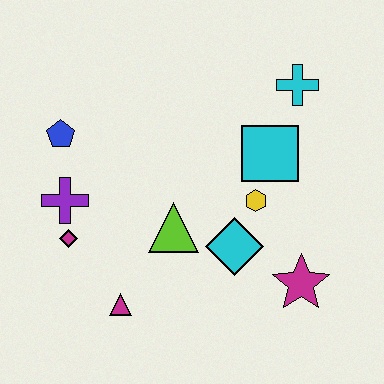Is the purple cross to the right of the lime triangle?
No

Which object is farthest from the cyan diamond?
The blue pentagon is farthest from the cyan diamond.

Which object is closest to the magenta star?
The cyan diamond is closest to the magenta star.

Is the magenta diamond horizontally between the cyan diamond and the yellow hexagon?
No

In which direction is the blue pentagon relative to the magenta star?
The blue pentagon is to the left of the magenta star.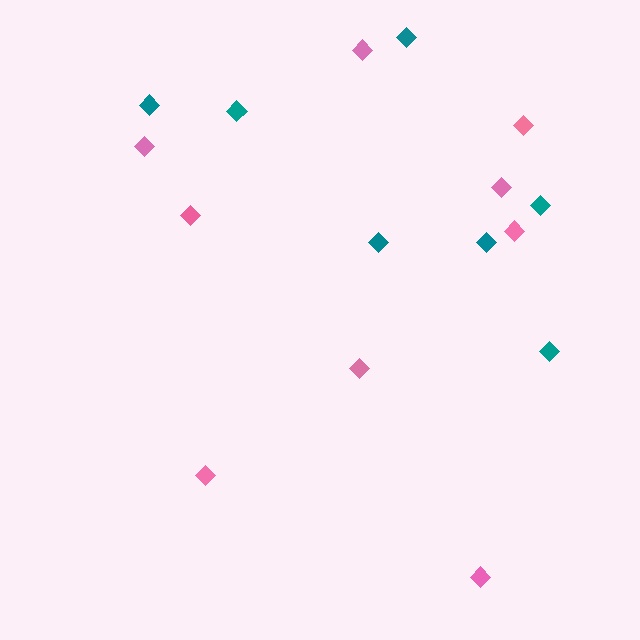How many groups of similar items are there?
There are 2 groups: one group of pink diamonds (9) and one group of teal diamonds (7).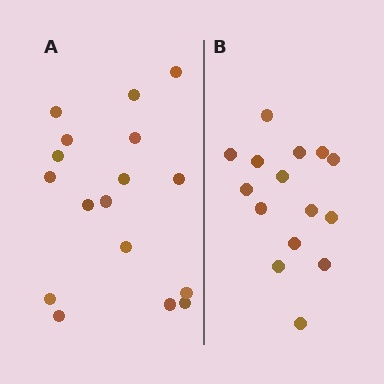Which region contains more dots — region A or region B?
Region A (the left region) has more dots.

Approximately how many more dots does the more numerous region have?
Region A has just a few more — roughly 2 or 3 more dots than region B.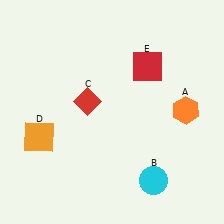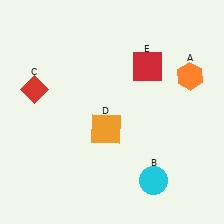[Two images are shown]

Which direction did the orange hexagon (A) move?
The orange hexagon (A) moved up.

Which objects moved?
The objects that moved are: the orange hexagon (A), the red diamond (C), the orange square (D).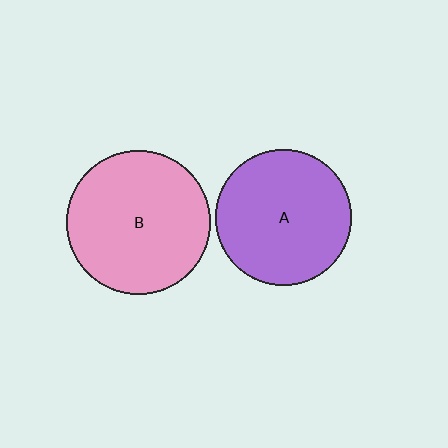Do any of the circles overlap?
No, none of the circles overlap.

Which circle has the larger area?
Circle B (pink).